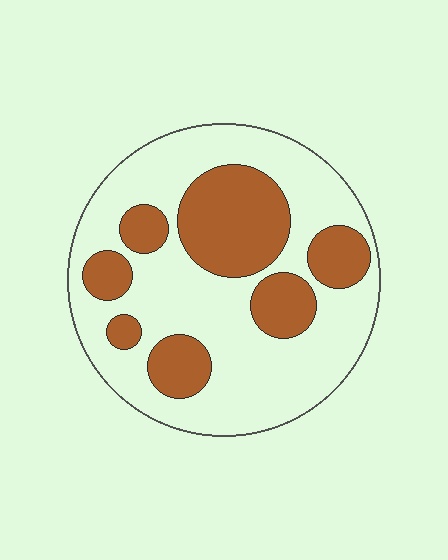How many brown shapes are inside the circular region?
7.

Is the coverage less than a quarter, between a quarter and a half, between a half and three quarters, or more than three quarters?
Between a quarter and a half.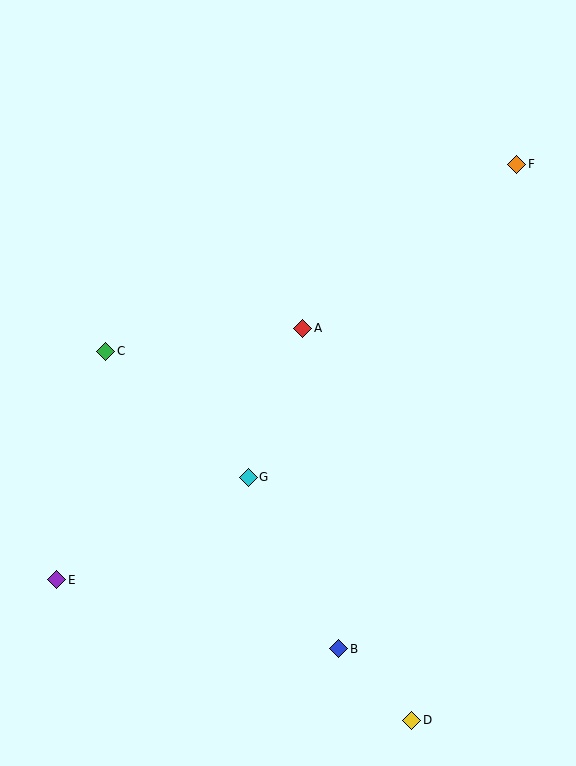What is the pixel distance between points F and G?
The distance between F and G is 412 pixels.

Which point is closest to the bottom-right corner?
Point D is closest to the bottom-right corner.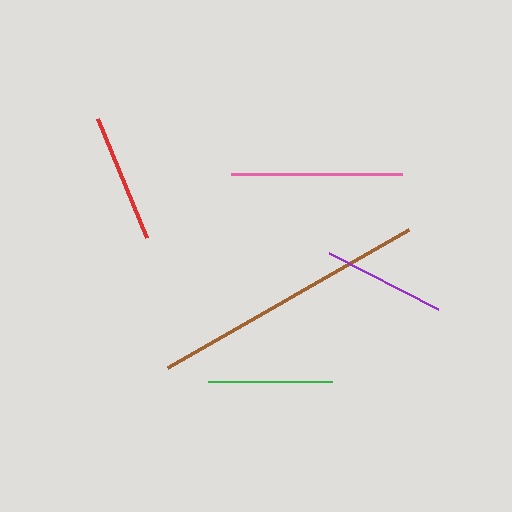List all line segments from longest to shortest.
From longest to shortest: brown, pink, red, green, purple.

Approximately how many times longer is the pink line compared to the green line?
The pink line is approximately 1.4 times the length of the green line.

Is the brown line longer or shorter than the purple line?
The brown line is longer than the purple line.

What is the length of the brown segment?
The brown segment is approximately 278 pixels long.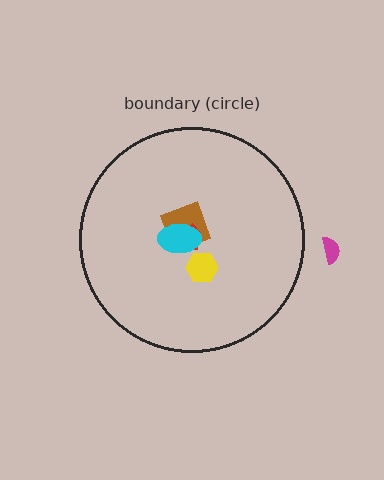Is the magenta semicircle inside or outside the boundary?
Outside.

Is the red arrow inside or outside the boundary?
Inside.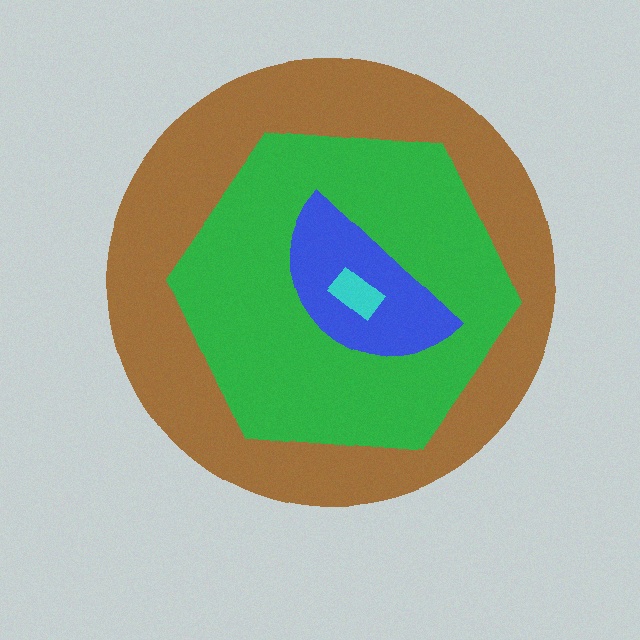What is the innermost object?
The cyan rectangle.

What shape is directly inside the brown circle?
The green hexagon.